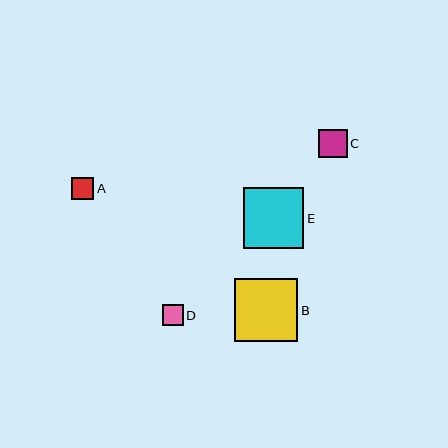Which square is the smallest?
Square D is the smallest with a size of approximately 21 pixels.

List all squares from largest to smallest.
From largest to smallest: B, E, C, A, D.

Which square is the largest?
Square B is the largest with a size of approximately 63 pixels.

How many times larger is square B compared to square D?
Square B is approximately 3.0 times the size of square D.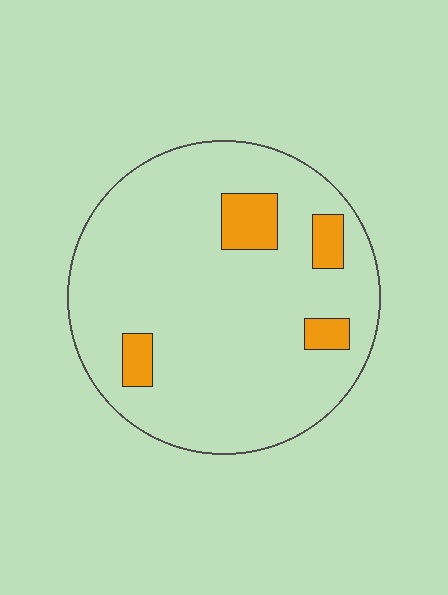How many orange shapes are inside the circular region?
4.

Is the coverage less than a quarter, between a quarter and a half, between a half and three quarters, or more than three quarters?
Less than a quarter.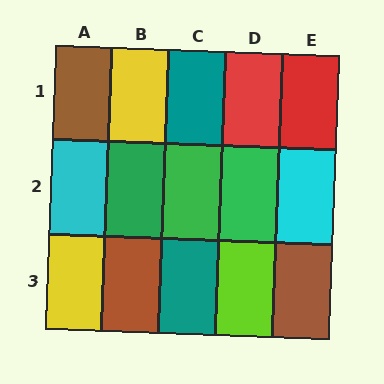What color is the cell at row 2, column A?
Cyan.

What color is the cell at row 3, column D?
Lime.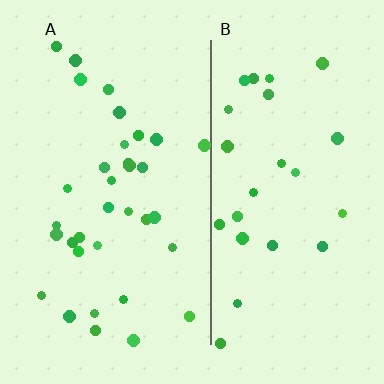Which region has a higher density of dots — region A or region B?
A (the left).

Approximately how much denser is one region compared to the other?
Approximately 1.4× — region A over region B.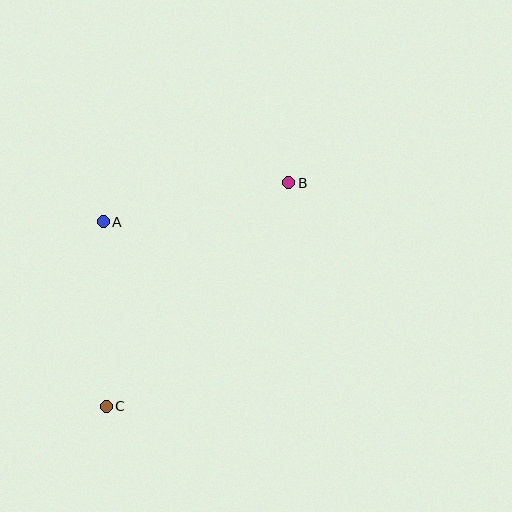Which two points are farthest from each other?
Points B and C are farthest from each other.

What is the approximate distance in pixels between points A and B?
The distance between A and B is approximately 190 pixels.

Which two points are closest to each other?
Points A and C are closest to each other.